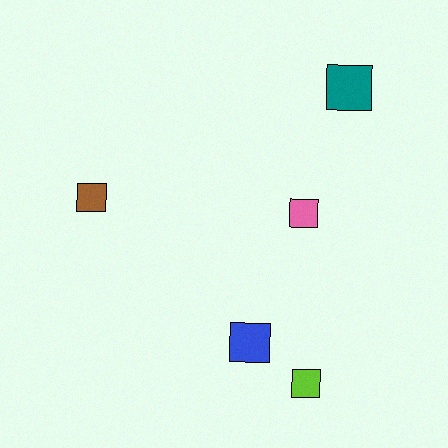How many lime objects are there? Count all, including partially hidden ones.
There is 1 lime object.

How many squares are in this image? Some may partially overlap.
There are 5 squares.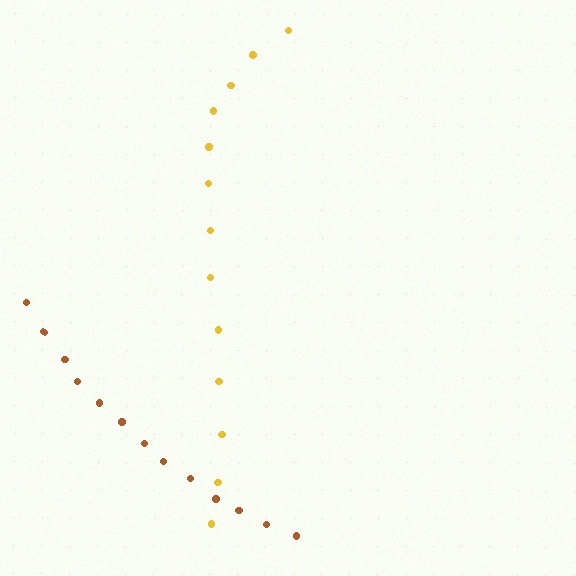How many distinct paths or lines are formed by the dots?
There are 2 distinct paths.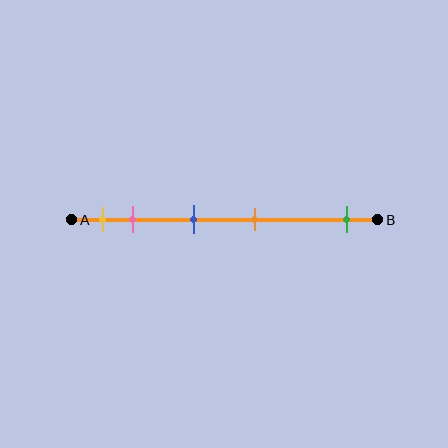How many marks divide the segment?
There are 5 marks dividing the segment.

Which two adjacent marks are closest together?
The yellow and pink marks are the closest adjacent pair.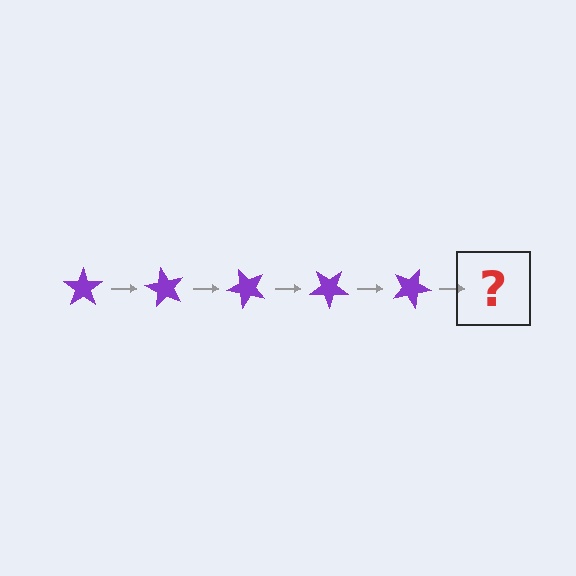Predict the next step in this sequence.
The next step is a purple star rotated 300 degrees.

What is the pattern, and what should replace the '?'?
The pattern is that the star rotates 60 degrees each step. The '?' should be a purple star rotated 300 degrees.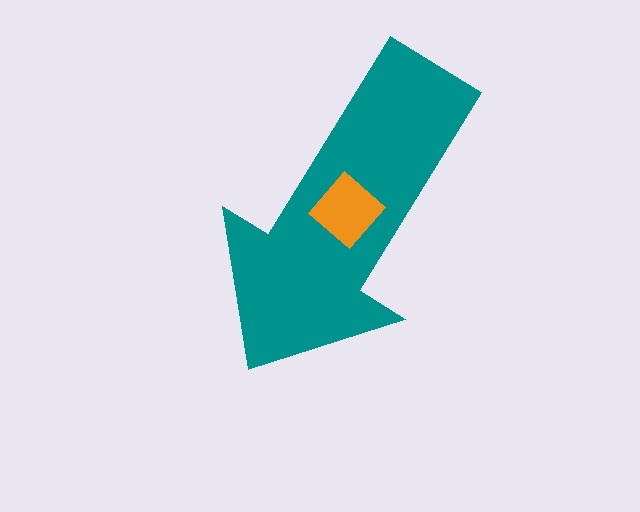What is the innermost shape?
The orange diamond.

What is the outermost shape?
The teal arrow.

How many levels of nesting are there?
2.